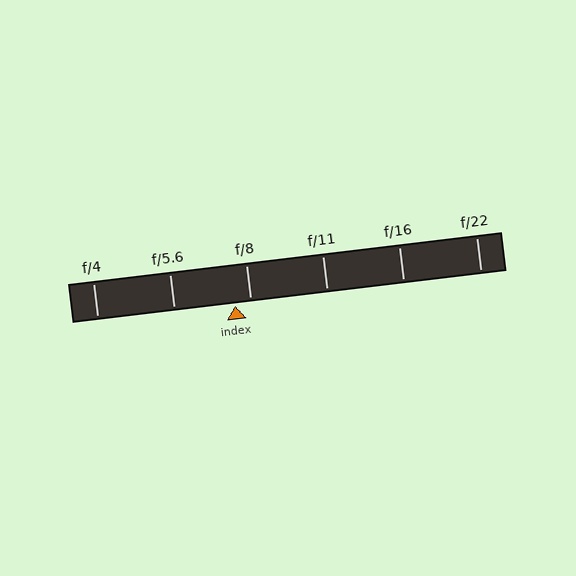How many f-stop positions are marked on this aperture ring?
There are 6 f-stop positions marked.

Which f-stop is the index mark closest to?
The index mark is closest to f/8.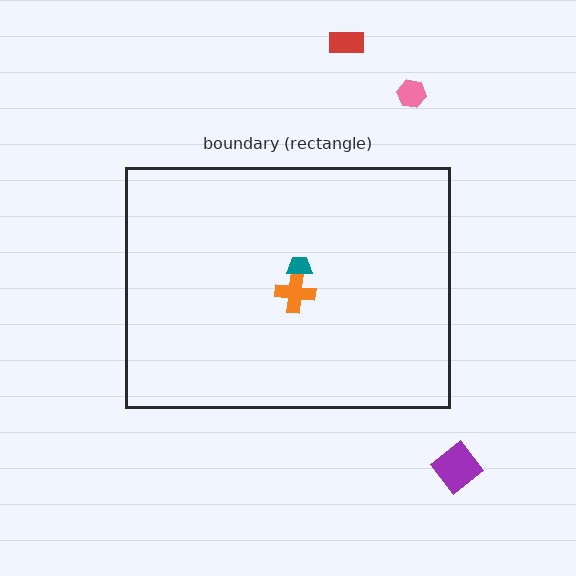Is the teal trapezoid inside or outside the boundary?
Inside.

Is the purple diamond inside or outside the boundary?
Outside.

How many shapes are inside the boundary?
2 inside, 3 outside.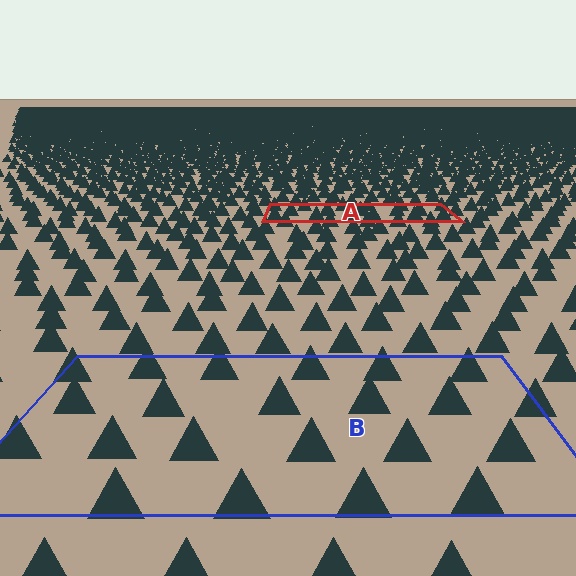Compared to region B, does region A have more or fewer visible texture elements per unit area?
Region A has more texture elements per unit area — they are packed more densely because it is farther away.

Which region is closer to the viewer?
Region B is closer. The texture elements there are larger and more spread out.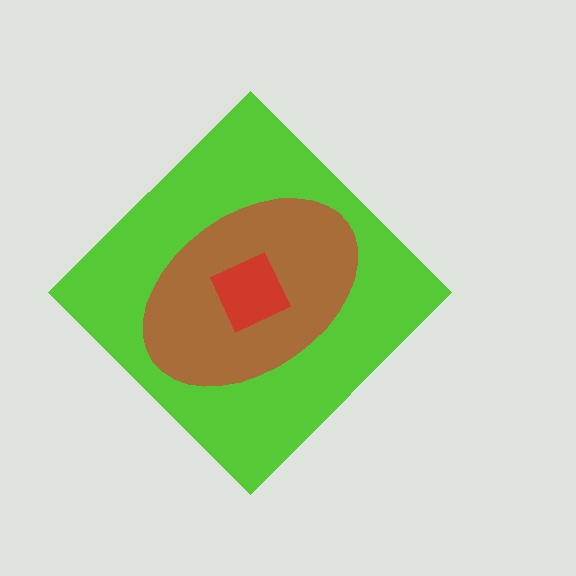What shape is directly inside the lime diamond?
The brown ellipse.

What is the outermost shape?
The lime diamond.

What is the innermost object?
The red square.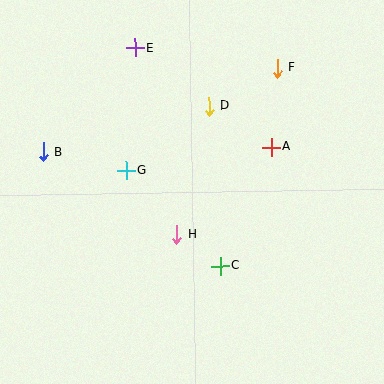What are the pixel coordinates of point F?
Point F is at (277, 68).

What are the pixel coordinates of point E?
Point E is at (135, 48).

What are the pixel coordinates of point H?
Point H is at (177, 235).